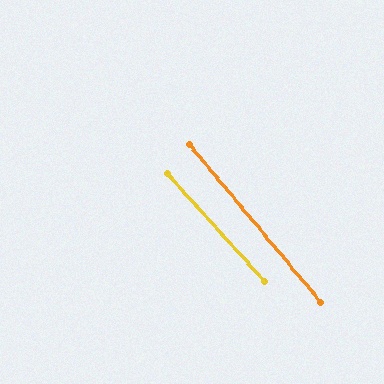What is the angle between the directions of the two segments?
Approximately 2 degrees.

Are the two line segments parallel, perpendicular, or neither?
Parallel — their directions differ by only 1.8°.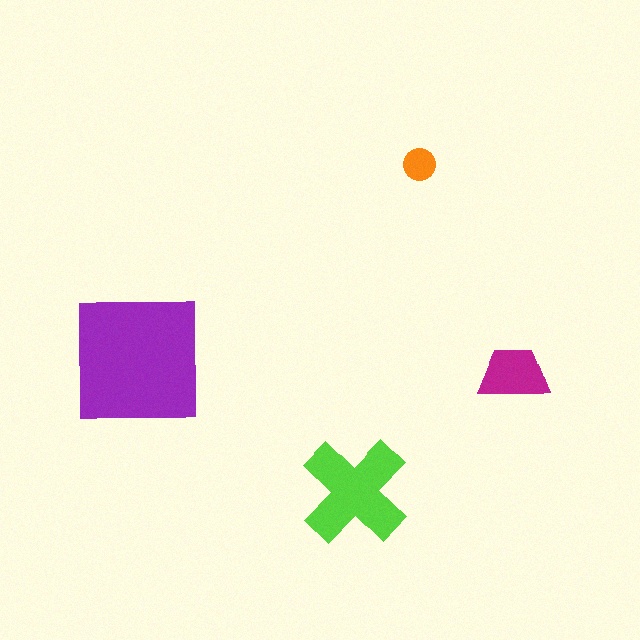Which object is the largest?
The purple square.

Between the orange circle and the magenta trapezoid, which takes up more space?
The magenta trapezoid.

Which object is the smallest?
The orange circle.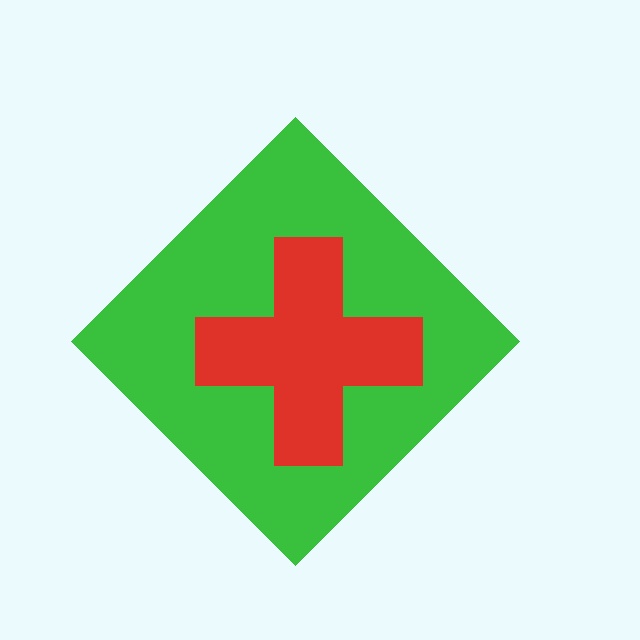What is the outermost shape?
The green diamond.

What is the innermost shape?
The red cross.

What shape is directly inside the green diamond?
The red cross.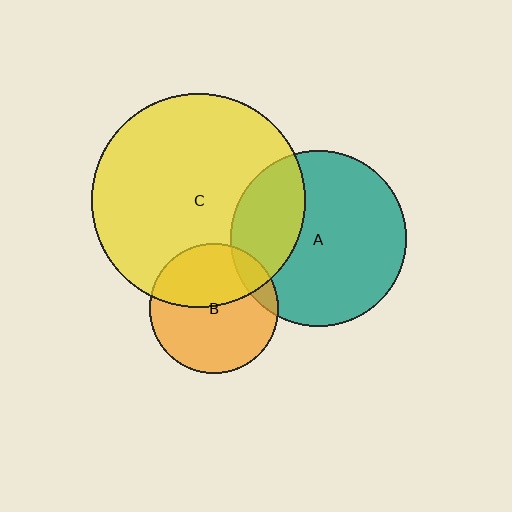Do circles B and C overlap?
Yes.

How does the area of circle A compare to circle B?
Approximately 1.9 times.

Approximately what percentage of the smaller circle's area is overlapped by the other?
Approximately 40%.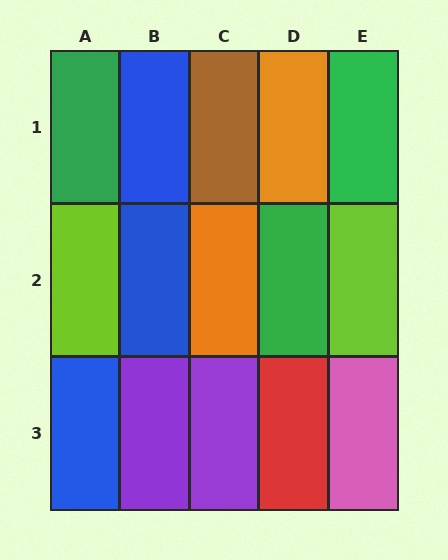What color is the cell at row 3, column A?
Blue.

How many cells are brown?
1 cell is brown.